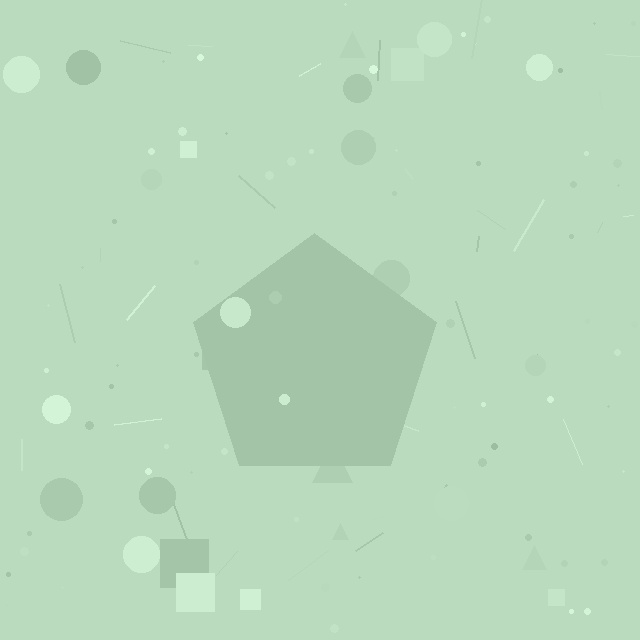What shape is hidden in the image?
A pentagon is hidden in the image.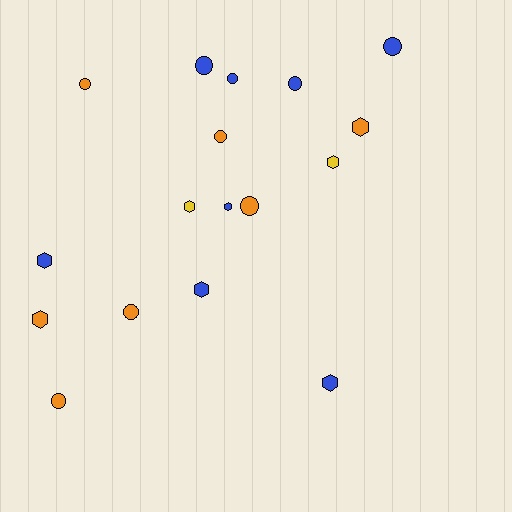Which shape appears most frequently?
Circle, with 9 objects.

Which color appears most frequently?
Blue, with 8 objects.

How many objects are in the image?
There are 17 objects.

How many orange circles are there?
There are 5 orange circles.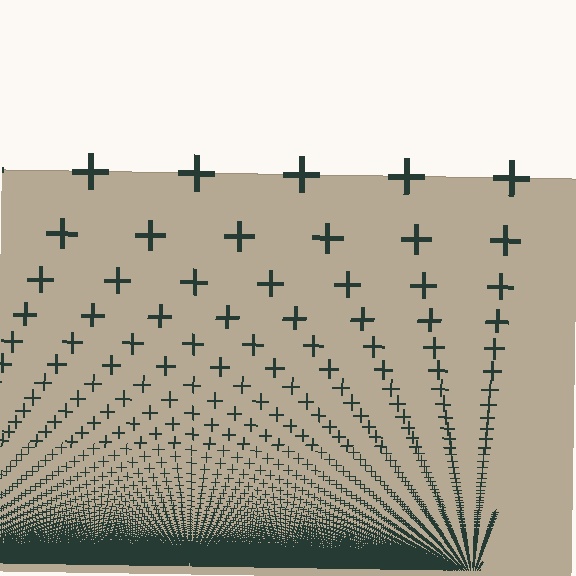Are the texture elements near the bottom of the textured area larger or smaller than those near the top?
Smaller. The gradient is inverted — elements near the bottom are smaller and denser.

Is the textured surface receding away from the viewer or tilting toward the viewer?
The surface appears to tilt toward the viewer. Texture elements get larger and sparser toward the top.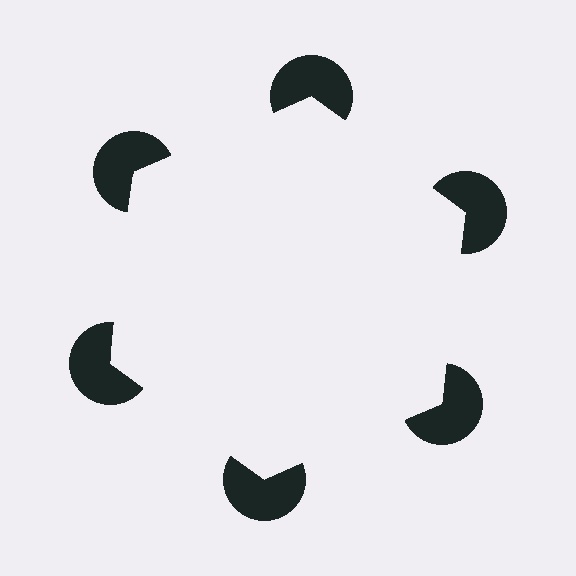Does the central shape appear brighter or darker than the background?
It typically appears slightly brighter than the background, even though no actual brightness change is drawn.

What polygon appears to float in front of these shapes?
An illusory hexagon — its edges are inferred from the aligned wedge cuts in the pac-man discs, not physically drawn.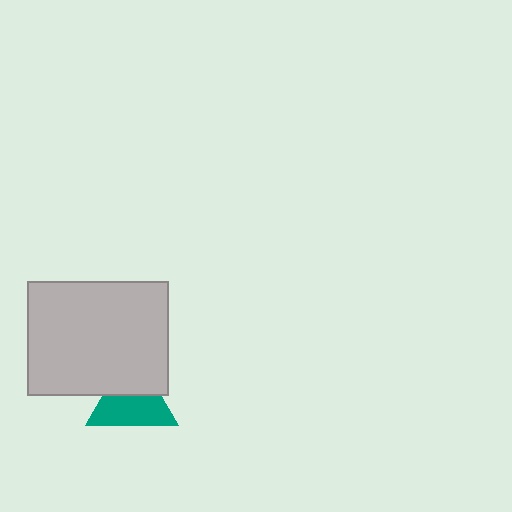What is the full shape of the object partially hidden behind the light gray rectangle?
The partially hidden object is a teal triangle.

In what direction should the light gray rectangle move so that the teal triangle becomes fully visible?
The light gray rectangle should move up. That is the shortest direction to clear the overlap and leave the teal triangle fully visible.